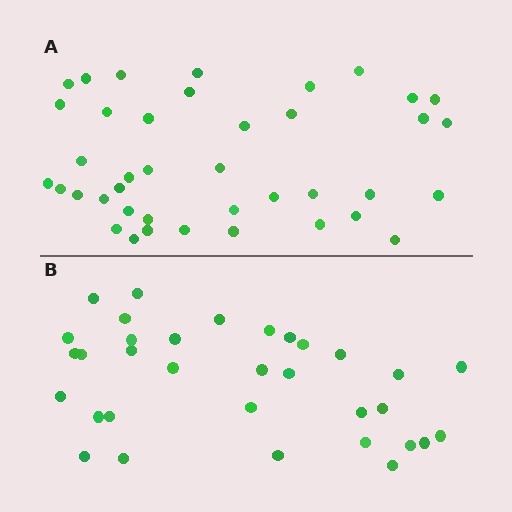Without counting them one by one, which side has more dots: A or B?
Region A (the top region) has more dots.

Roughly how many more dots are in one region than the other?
Region A has roughly 8 or so more dots than region B.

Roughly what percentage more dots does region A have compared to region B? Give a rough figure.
About 20% more.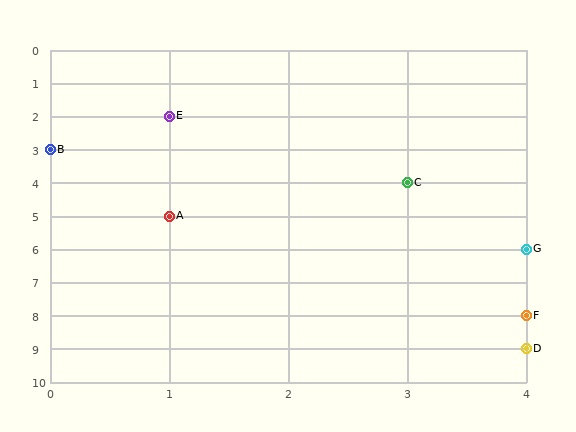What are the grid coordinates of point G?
Point G is at grid coordinates (4, 6).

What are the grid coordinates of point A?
Point A is at grid coordinates (1, 5).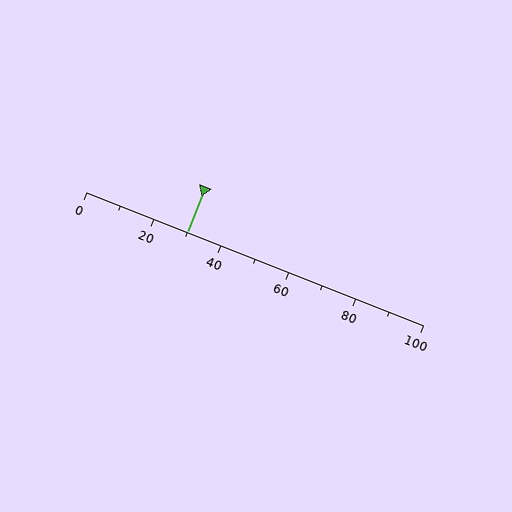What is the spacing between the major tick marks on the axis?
The major ticks are spaced 20 apart.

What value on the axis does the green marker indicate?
The marker indicates approximately 30.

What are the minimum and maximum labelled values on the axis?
The axis runs from 0 to 100.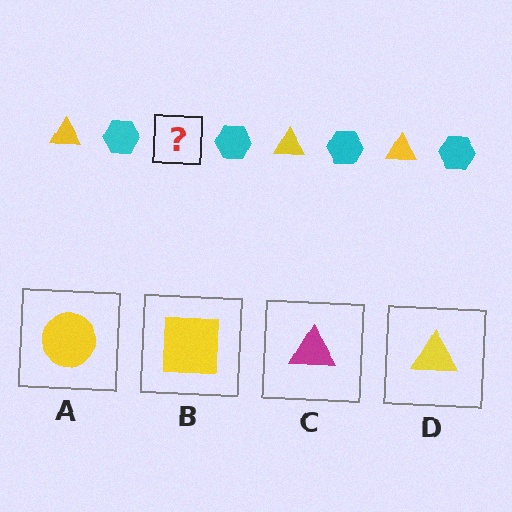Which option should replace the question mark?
Option D.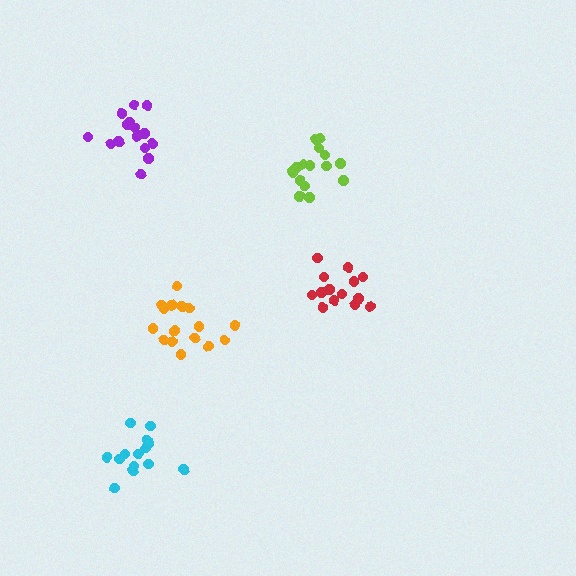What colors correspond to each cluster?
The clusters are colored: red, cyan, orange, purple, lime.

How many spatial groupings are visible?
There are 5 spatial groupings.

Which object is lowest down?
The cyan cluster is bottommost.